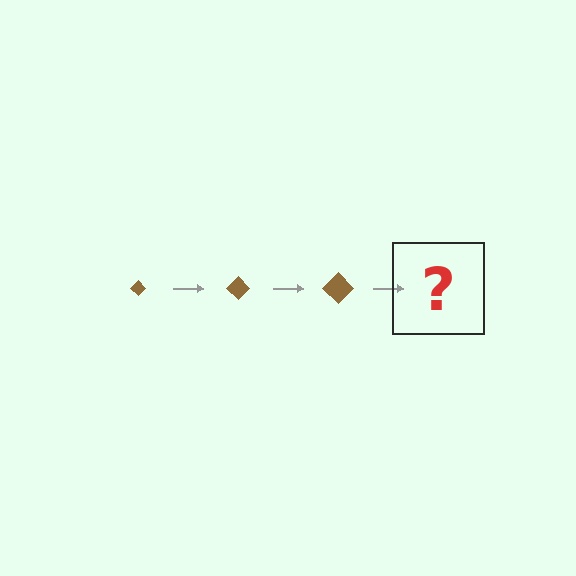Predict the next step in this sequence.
The next step is a brown diamond, larger than the previous one.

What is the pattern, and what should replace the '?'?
The pattern is that the diamond gets progressively larger each step. The '?' should be a brown diamond, larger than the previous one.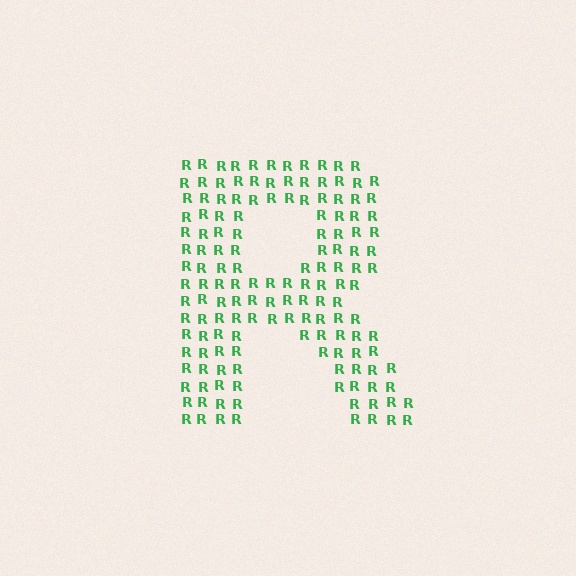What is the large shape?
The large shape is the letter R.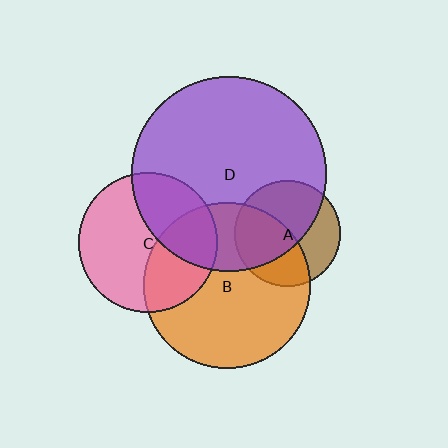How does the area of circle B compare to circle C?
Approximately 1.4 times.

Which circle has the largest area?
Circle D (purple).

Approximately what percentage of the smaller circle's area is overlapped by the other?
Approximately 35%.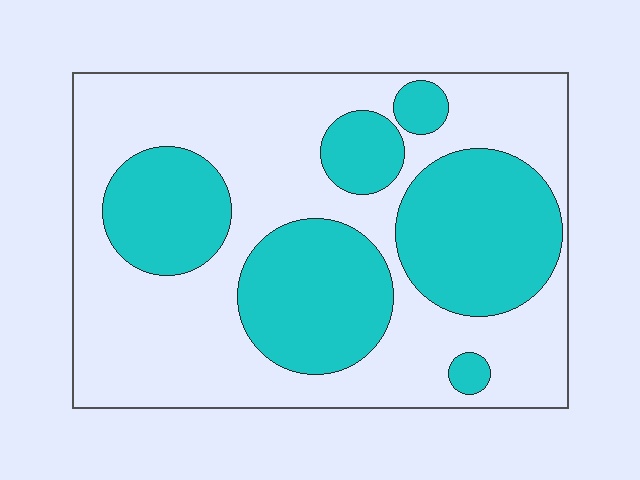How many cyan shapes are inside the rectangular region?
6.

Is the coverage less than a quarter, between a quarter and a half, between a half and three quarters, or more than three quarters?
Between a quarter and a half.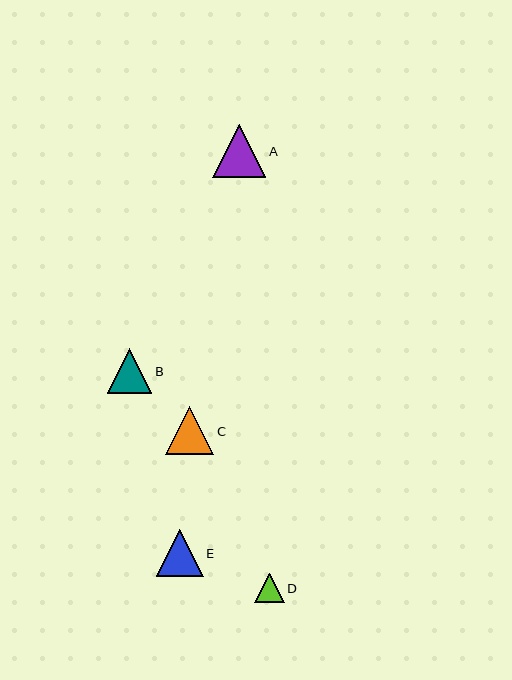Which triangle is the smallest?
Triangle D is the smallest with a size of approximately 30 pixels.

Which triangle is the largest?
Triangle A is the largest with a size of approximately 53 pixels.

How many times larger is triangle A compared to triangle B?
Triangle A is approximately 1.2 times the size of triangle B.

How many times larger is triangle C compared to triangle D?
Triangle C is approximately 1.6 times the size of triangle D.